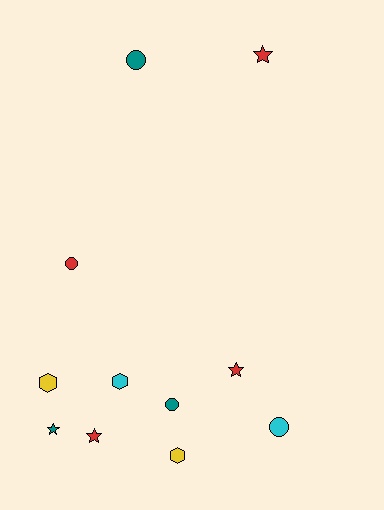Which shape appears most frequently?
Star, with 4 objects.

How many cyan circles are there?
There is 1 cyan circle.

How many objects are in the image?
There are 11 objects.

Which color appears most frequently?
Red, with 4 objects.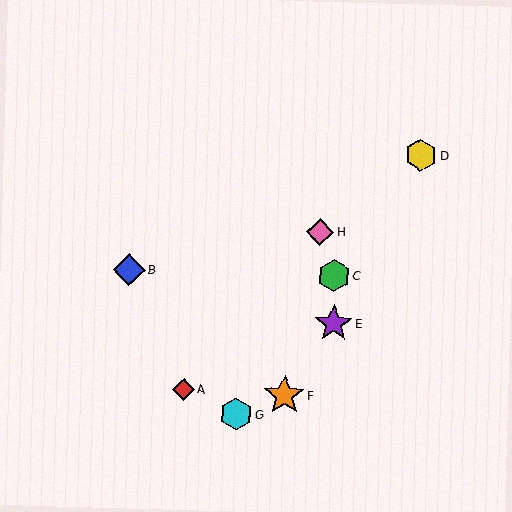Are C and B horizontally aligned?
Yes, both are at y≈275.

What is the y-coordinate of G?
Object G is at y≈414.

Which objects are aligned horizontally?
Objects B, C are aligned horizontally.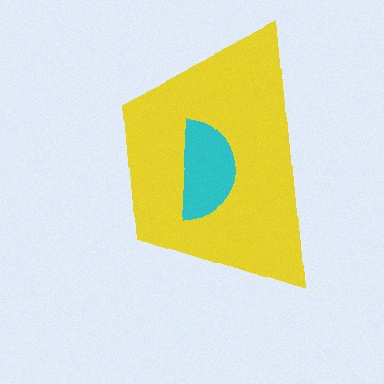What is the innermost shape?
The cyan semicircle.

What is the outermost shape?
The yellow trapezoid.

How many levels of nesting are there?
2.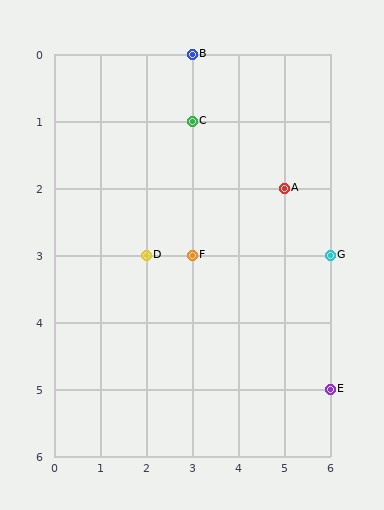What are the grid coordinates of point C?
Point C is at grid coordinates (3, 1).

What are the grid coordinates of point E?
Point E is at grid coordinates (6, 5).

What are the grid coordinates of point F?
Point F is at grid coordinates (3, 3).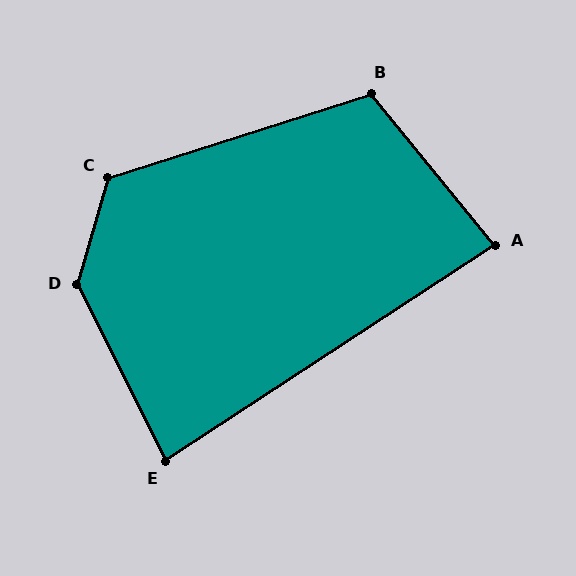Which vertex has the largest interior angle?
D, at approximately 137 degrees.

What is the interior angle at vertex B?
Approximately 112 degrees (obtuse).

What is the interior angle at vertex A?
Approximately 84 degrees (acute).